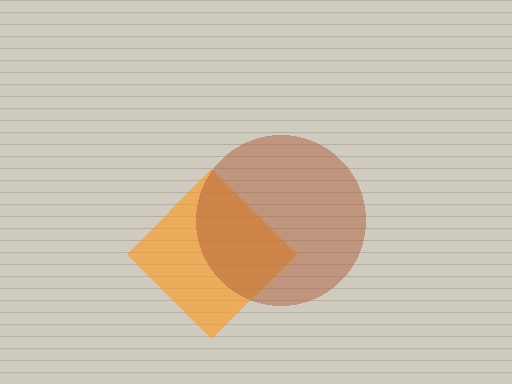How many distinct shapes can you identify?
There are 2 distinct shapes: an orange diamond, a brown circle.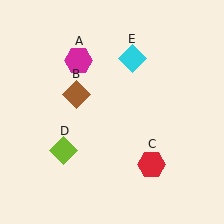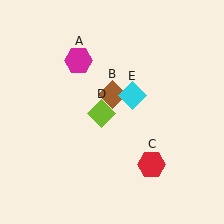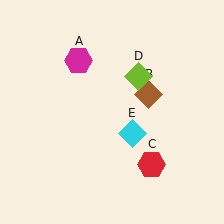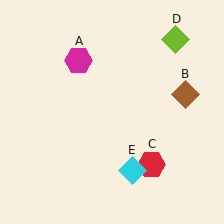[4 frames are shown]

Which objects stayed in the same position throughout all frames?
Magenta hexagon (object A) and red hexagon (object C) remained stationary.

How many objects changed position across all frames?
3 objects changed position: brown diamond (object B), lime diamond (object D), cyan diamond (object E).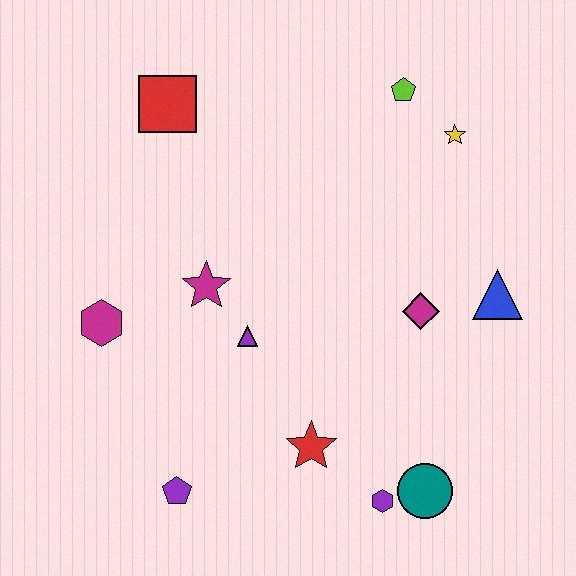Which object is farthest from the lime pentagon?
The purple pentagon is farthest from the lime pentagon.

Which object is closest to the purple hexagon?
The teal circle is closest to the purple hexagon.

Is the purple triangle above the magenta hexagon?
No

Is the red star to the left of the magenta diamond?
Yes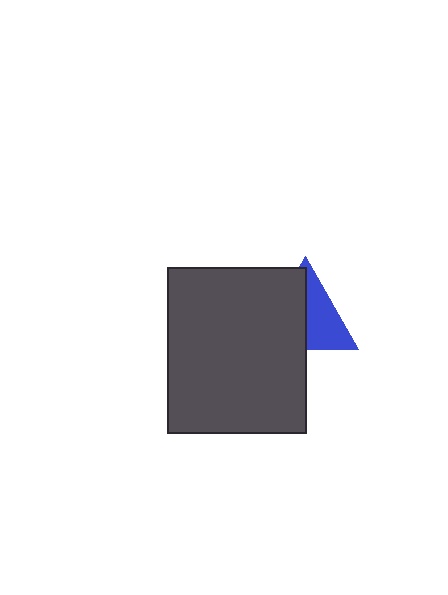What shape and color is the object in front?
The object in front is a dark gray rectangle.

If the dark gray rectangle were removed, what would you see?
You would see the complete blue triangle.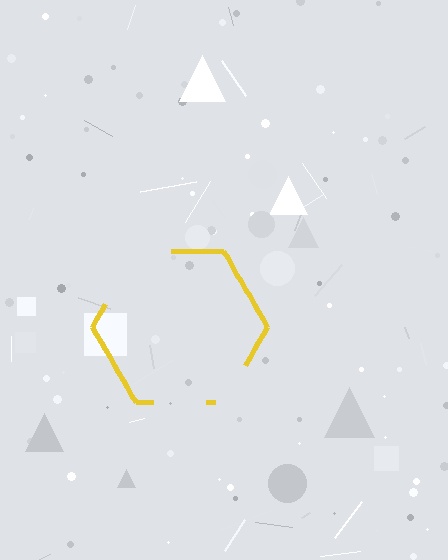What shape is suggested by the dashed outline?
The dashed outline suggests a hexagon.